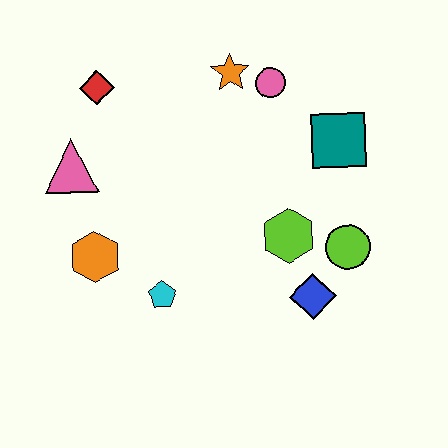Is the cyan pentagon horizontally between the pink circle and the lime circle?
No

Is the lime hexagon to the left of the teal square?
Yes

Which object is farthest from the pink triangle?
The lime circle is farthest from the pink triangle.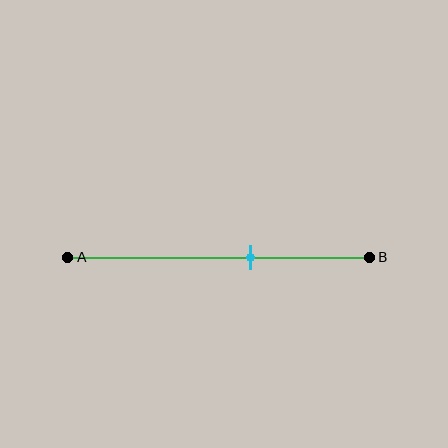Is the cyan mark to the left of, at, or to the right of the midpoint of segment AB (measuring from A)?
The cyan mark is to the right of the midpoint of segment AB.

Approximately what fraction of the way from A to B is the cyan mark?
The cyan mark is approximately 60% of the way from A to B.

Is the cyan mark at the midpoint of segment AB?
No, the mark is at about 60% from A, not at the 50% midpoint.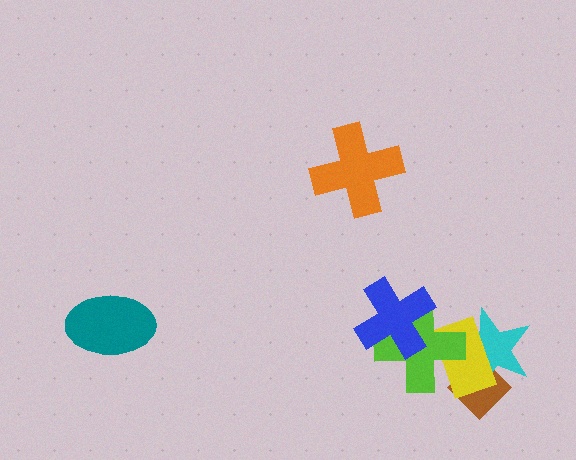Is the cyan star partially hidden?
Yes, it is partially covered by another shape.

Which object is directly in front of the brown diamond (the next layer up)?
The cyan star is directly in front of the brown diamond.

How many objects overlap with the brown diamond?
2 objects overlap with the brown diamond.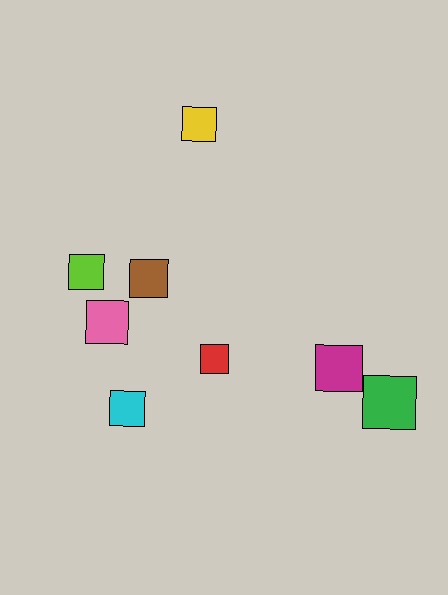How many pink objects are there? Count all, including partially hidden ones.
There is 1 pink object.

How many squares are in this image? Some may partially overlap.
There are 8 squares.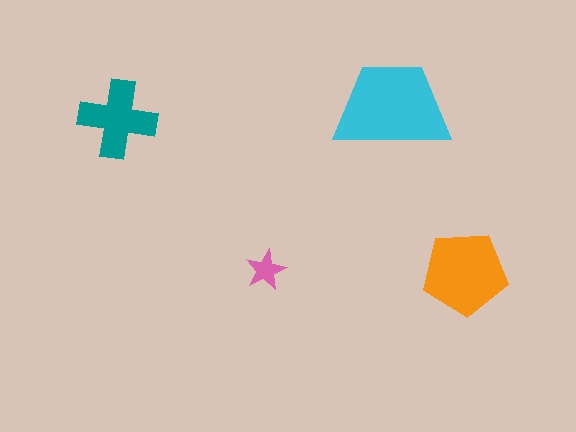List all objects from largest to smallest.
The cyan trapezoid, the orange pentagon, the teal cross, the pink star.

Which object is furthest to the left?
The teal cross is leftmost.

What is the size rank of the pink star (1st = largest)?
4th.